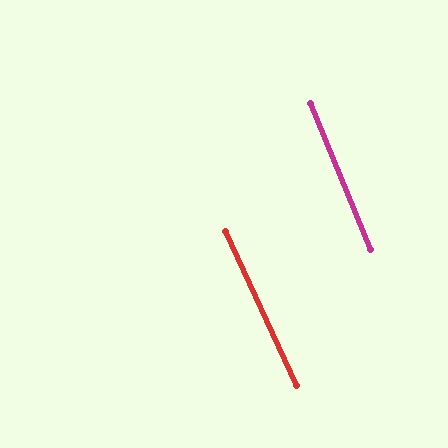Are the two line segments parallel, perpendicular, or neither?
Parallel — their directions differ by only 2.0°.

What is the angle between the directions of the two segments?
Approximately 2 degrees.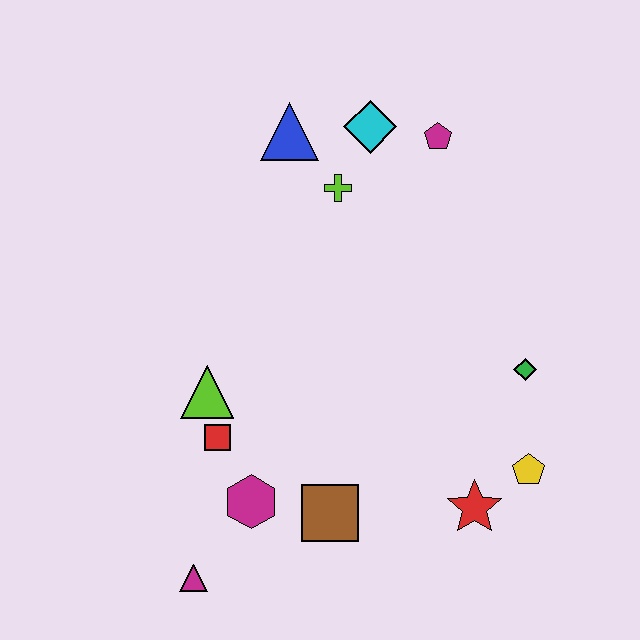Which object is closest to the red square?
The lime triangle is closest to the red square.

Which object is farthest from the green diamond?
The magenta triangle is farthest from the green diamond.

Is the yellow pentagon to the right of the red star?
Yes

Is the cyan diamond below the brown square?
No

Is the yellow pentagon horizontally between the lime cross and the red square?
No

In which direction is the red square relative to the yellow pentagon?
The red square is to the left of the yellow pentagon.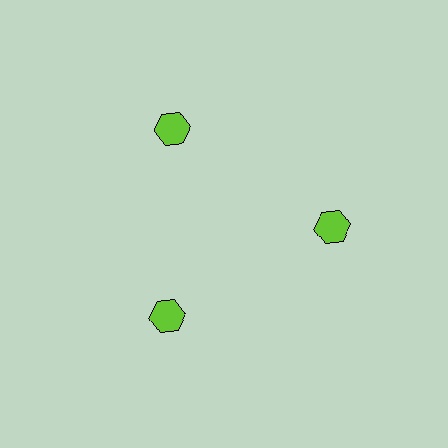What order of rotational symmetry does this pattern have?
This pattern has 3-fold rotational symmetry.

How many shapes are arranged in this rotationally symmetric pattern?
There are 3 shapes, arranged in 3 groups of 1.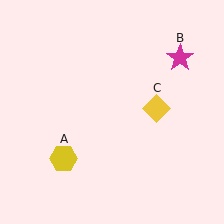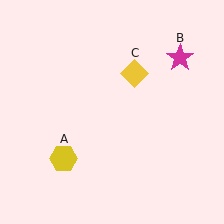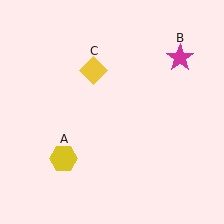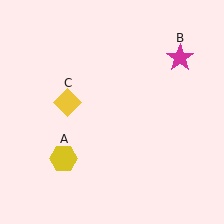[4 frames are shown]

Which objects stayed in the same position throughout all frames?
Yellow hexagon (object A) and magenta star (object B) remained stationary.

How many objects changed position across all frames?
1 object changed position: yellow diamond (object C).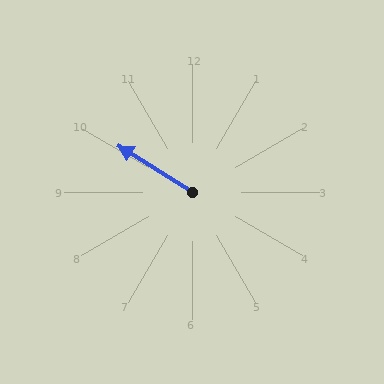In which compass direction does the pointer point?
Northwest.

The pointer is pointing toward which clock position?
Roughly 10 o'clock.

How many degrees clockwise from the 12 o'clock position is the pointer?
Approximately 302 degrees.